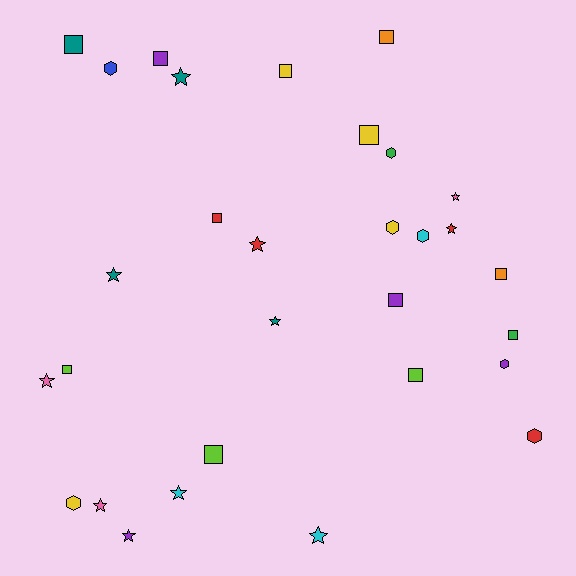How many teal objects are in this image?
There are 4 teal objects.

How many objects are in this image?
There are 30 objects.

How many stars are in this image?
There are 11 stars.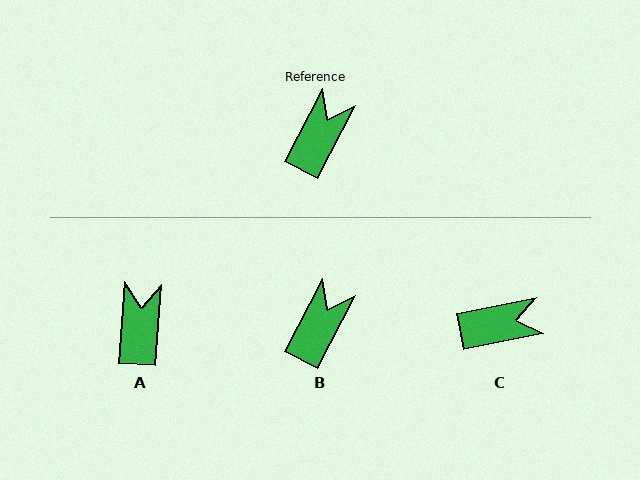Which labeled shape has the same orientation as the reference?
B.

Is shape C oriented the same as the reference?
No, it is off by about 51 degrees.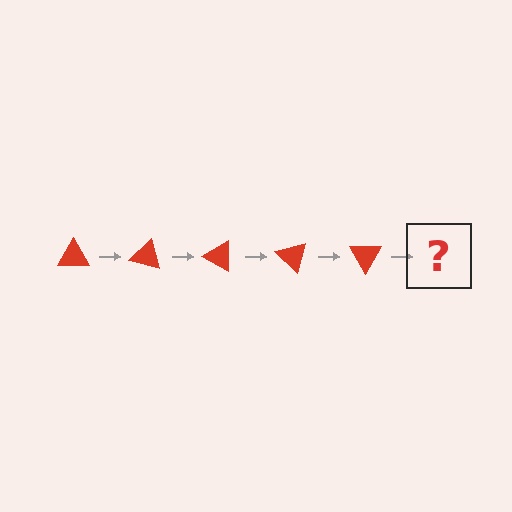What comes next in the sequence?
The next element should be a red triangle rotated 75 degrees.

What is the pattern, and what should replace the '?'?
The pattern is that the triangle rotates 15 degrees each step. The '?' should be a red triangle rotated 75 degrees.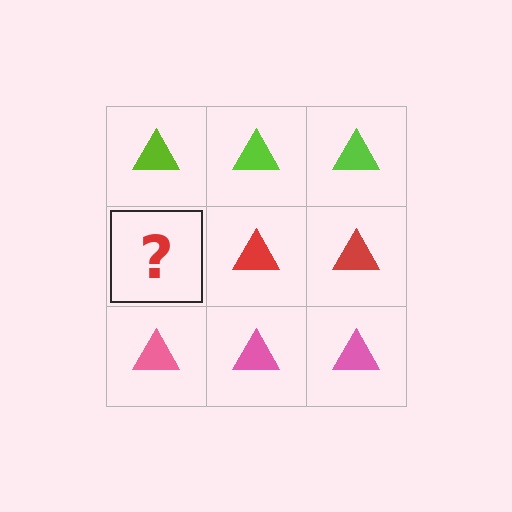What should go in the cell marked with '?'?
The missing cell should contain a red triangle.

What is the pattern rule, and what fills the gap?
The rule is that each row has a consistent color. The gap should be filled with a red triangle.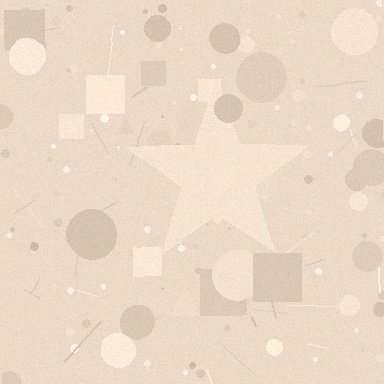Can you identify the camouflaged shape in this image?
The camouflaged shape is a star.